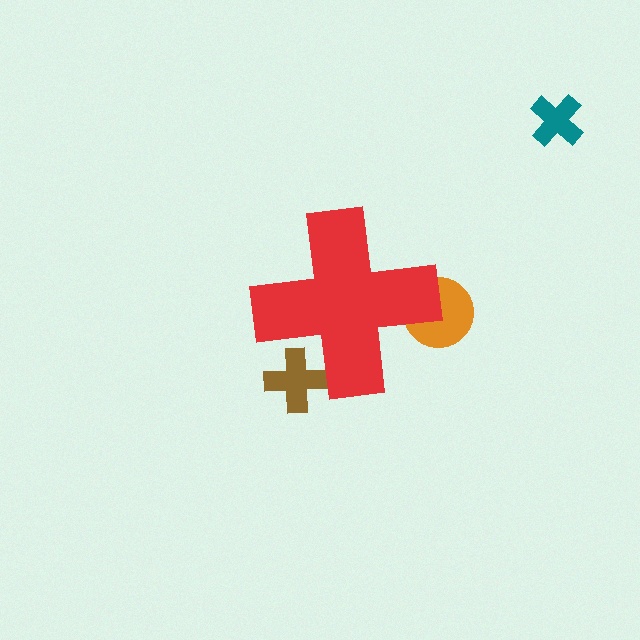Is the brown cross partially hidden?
Yes, the brown cross is partially hidden behind the red cross.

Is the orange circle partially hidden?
Yes, the orange circle is partially hidden behind the red cross.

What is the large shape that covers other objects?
A red cross.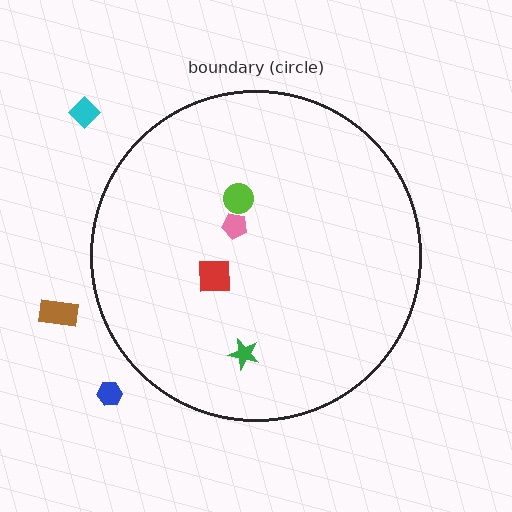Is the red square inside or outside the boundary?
Inside.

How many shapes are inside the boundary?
4 inside, 3 outside.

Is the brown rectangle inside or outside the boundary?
Outside.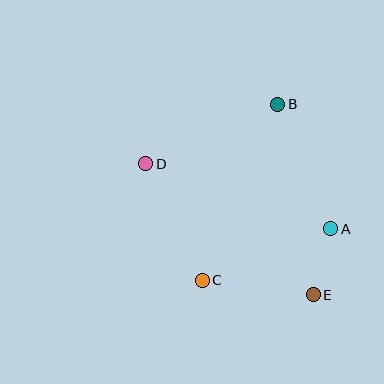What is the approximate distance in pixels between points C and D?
The distance between C and D is approximately 129 pixels.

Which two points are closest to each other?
Points A and E are closest to each other.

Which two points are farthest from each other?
Points D and E are farthest from each other.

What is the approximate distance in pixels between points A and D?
The distance between A and D is approximately 196 pixels.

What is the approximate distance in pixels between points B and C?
The distance between B and C is approximately 191 pixels.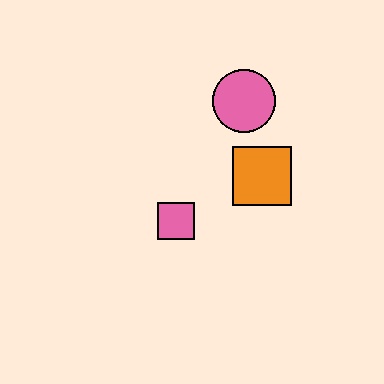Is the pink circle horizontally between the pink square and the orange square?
Yes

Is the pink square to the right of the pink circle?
No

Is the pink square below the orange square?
Yes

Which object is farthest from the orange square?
The pink square is farthest from the orange square.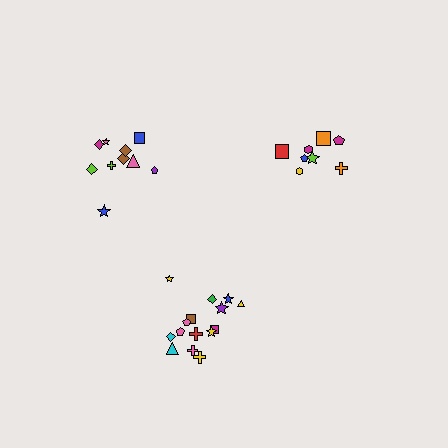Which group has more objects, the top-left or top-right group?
The top-left group.